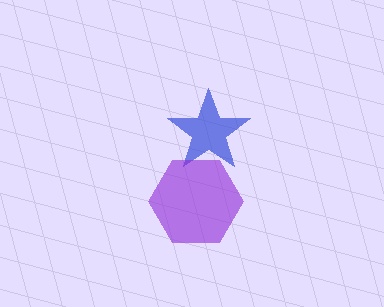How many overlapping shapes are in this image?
There are 2 overlapping shapes in the image.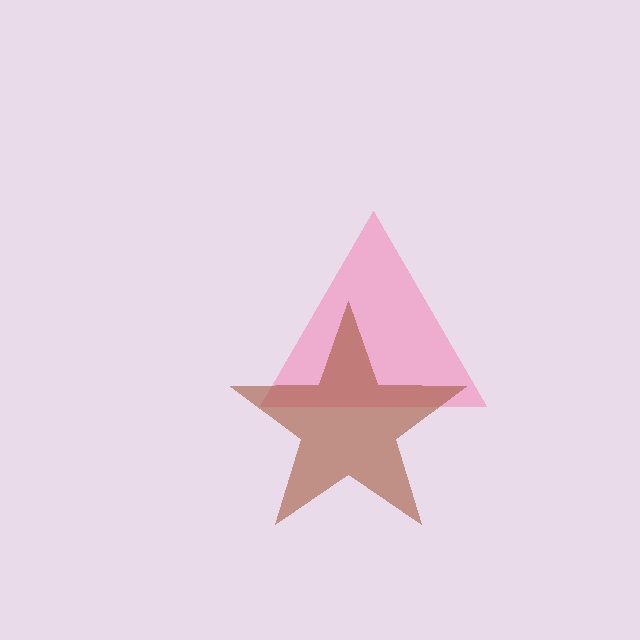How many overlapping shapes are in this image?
There are 2 overlapping shapes in the image.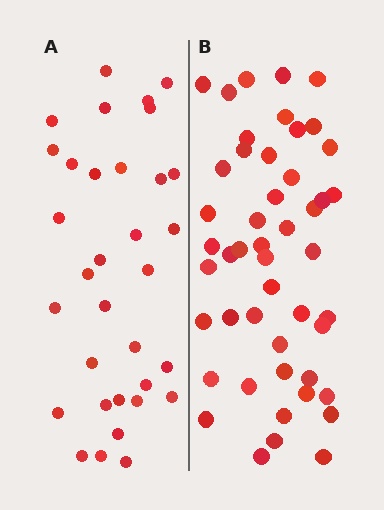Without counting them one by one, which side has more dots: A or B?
Region B (the right region) has more dots.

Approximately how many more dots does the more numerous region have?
Region B has approximately 15 more dots than region A.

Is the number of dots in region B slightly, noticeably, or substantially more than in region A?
Region B has substantially more. The ratio is roughly 1.5 to 1.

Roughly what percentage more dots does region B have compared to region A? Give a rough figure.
About 45% more.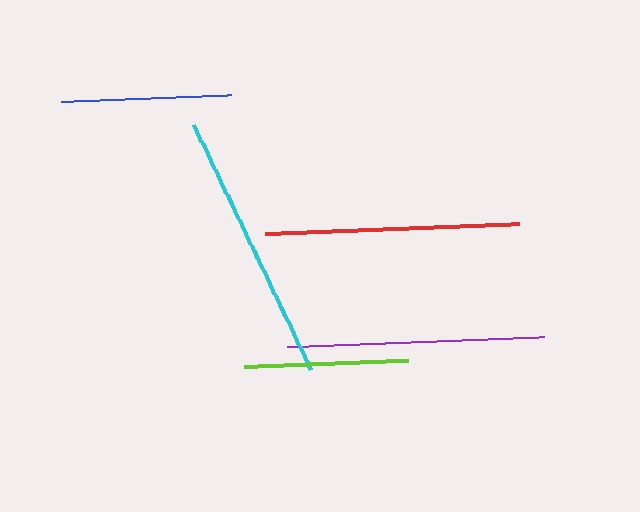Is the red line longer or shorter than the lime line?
The red line is longer than the lime line.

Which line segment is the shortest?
The lime line is the shortest at approximately 164 pixels.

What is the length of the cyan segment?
The cyan segment is approximately 272 pixels long.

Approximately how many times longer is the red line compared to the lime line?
The red line is approximately 1.5 times the length of the lime line.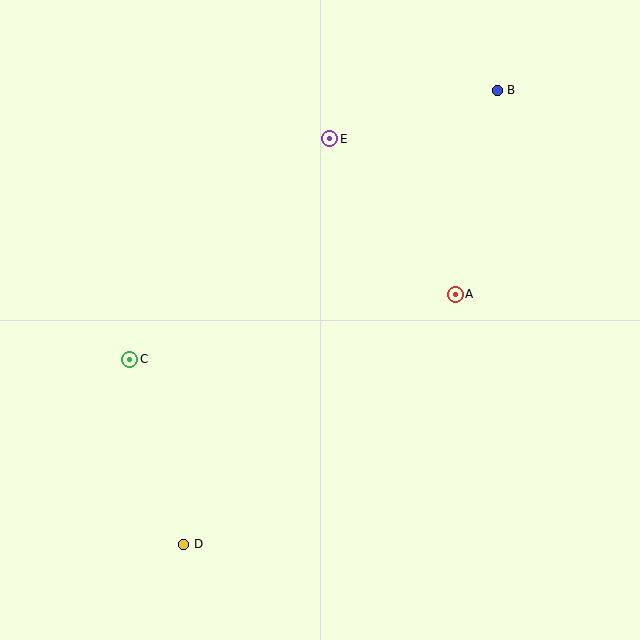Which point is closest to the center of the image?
Point A at (455, 294) is closest to the center.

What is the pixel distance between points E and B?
The distance between E and B is 174 pixels.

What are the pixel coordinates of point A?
Point A is at (455, 294).